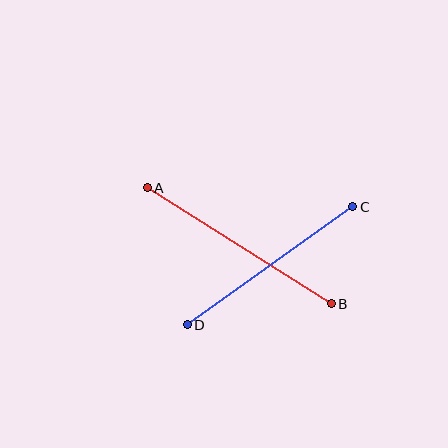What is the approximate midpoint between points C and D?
The midpoint is at approximately (270, 266) pixels.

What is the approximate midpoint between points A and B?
The midpoint is at approximately (239, 246) pixels.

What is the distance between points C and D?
The distance is approximately 203 pixels.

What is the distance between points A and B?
The distance is approximately 217 pixels.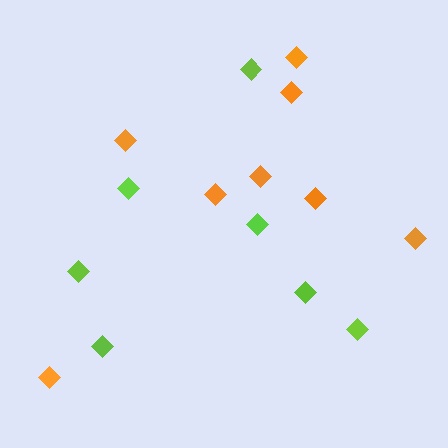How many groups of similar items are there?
There are 2 groups: one group of lime diamonds (7) and one group of orange diamonds (8).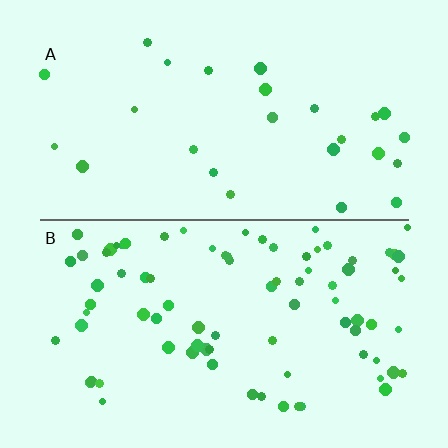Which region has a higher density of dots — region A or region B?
B (the bottom).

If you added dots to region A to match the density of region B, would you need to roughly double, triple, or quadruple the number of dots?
Approximately triple.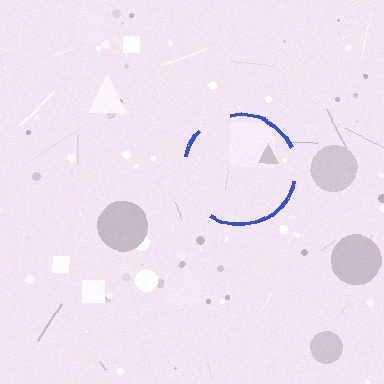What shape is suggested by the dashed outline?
The dashed outline suggests a circle.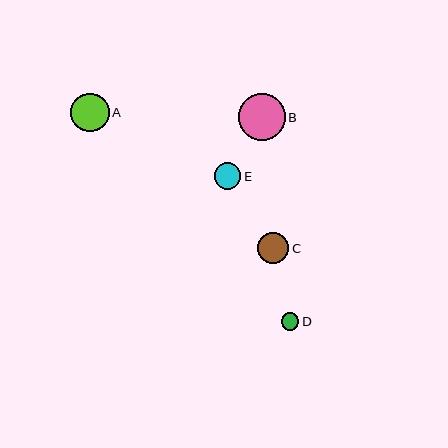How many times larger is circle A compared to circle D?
Circle A is approximately 2.2 times the size of circle D.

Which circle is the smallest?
Circle D is the smallest with a size of approximately 18 pixels.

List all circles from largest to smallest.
From largest to smallest: B, A, C, E, D.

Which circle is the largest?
Circle B is the largest with a size of approximately 47 pixels.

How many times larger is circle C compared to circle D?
Circle C is approximately 1.8 times the size of circle D.